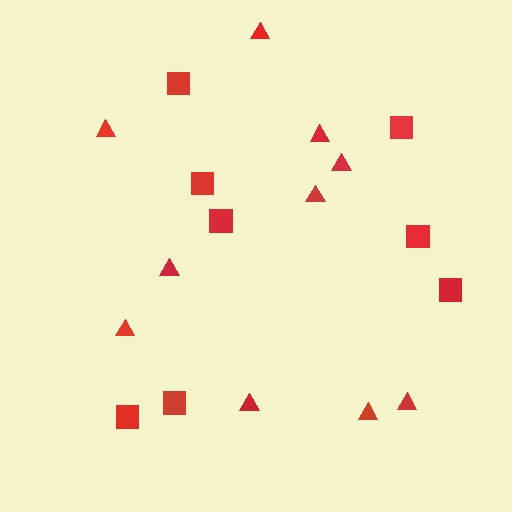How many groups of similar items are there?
There are 2 groups: one group of triangles (10) and one group of squares (8).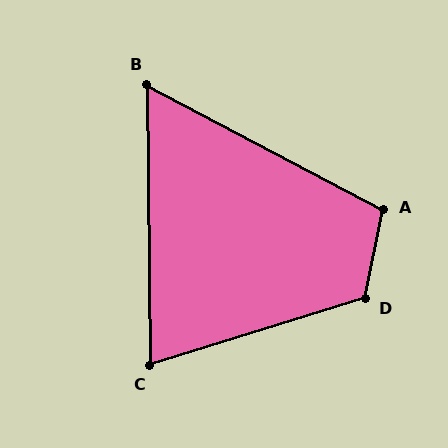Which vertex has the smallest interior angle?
B, at approximately 61 degrees.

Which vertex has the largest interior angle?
D, at approximately 119 degrees.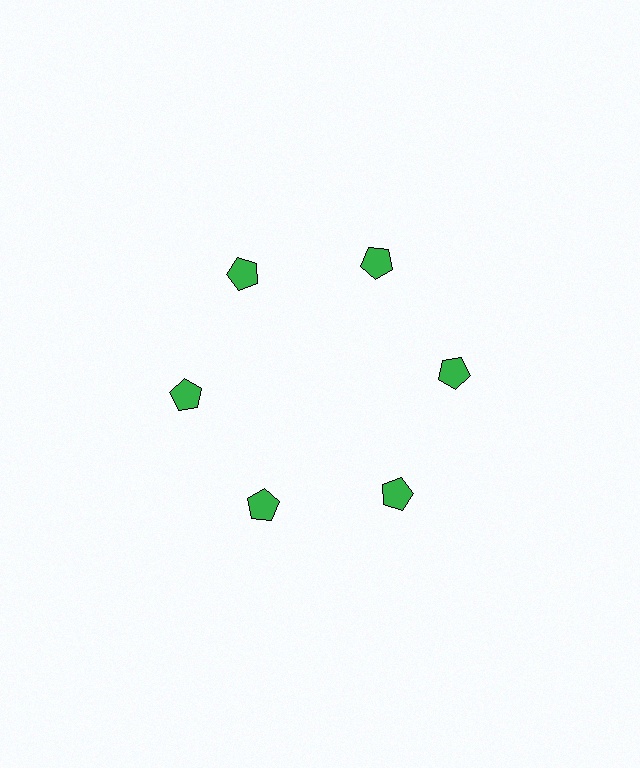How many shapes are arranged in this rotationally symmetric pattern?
There are 6 shapes, arranged in 6 groups of 1.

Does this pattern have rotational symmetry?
Yes, this pattern has 6-fold rotational symmetry. It looks the same after rotating 60 degrees around the center.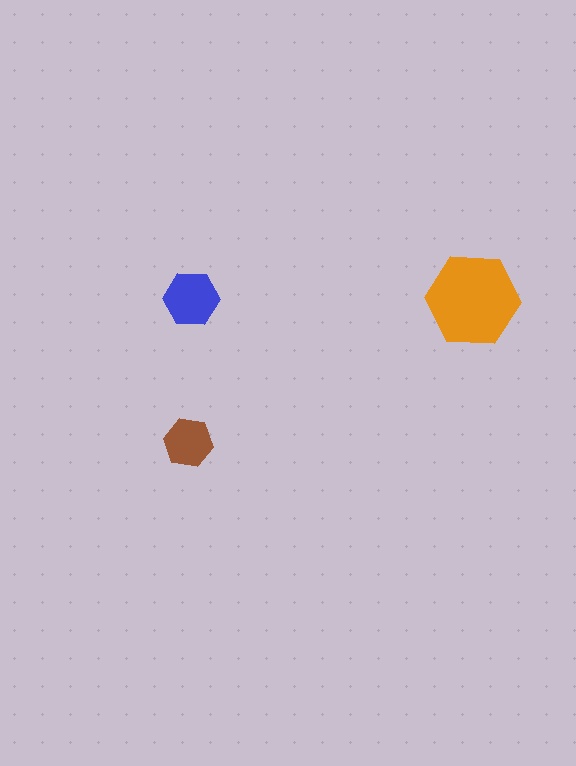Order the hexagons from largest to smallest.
the orange one, the blue one, the brown one.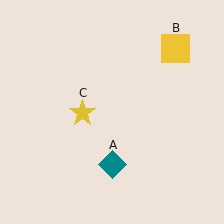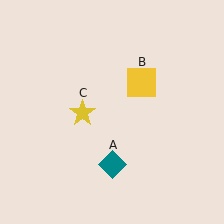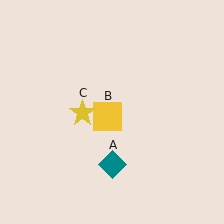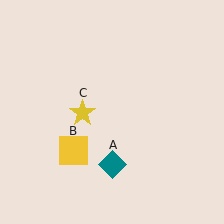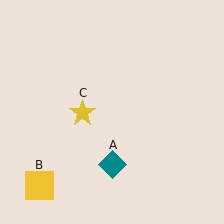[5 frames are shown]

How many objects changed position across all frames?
1 object changed position: yellow square (object B).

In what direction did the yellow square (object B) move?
The yellow square (object B) moved down and to the left.